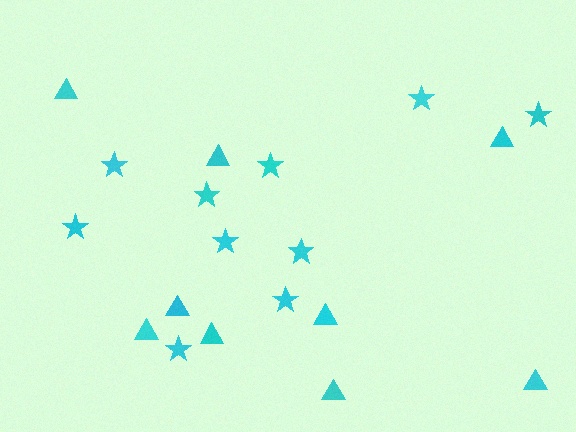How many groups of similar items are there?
There are 2 groups: one group of stars (10) and one group of triangles (9).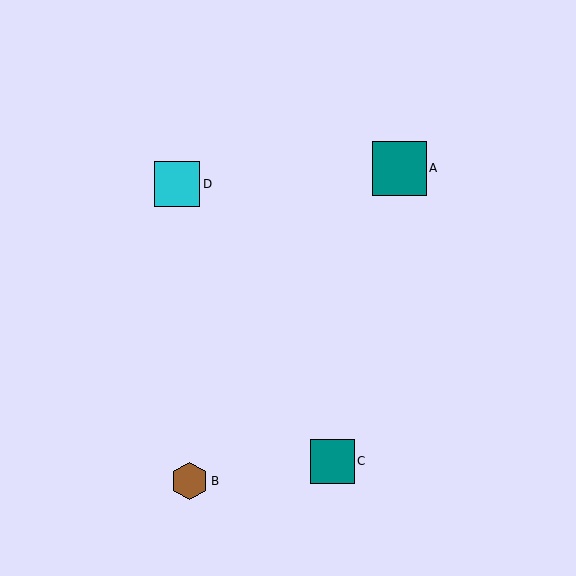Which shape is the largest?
The teal square (labeled A) is the largest.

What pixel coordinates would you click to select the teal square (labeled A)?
Click at (399, 168) to select the teal square A.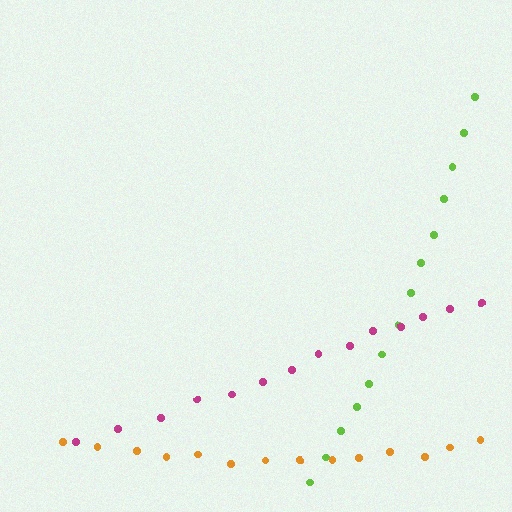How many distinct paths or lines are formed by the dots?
There are 3 distinct paths.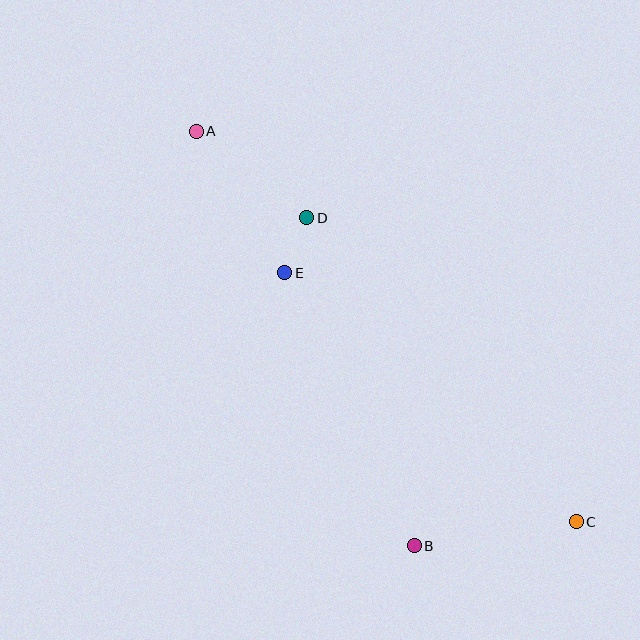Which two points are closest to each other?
Points D and E are closest to each other.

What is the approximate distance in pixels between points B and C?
The distance between B and C is approximately 164 pixels.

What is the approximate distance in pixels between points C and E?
The distance between C and E is approximately 383 pixels.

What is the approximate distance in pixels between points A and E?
The distance between A and E is approximately 167 pixels.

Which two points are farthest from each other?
Points A and C are farthest from each other.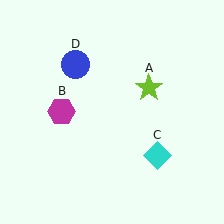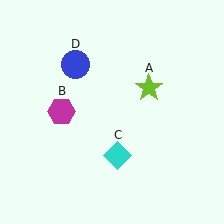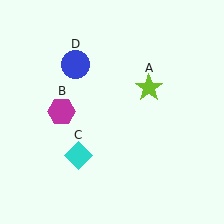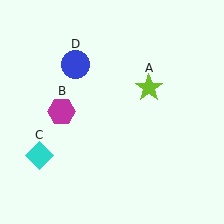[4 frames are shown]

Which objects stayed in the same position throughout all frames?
Lime star (object A) and magenta hexagon (object B) and blue circle (object D) remained stationary.